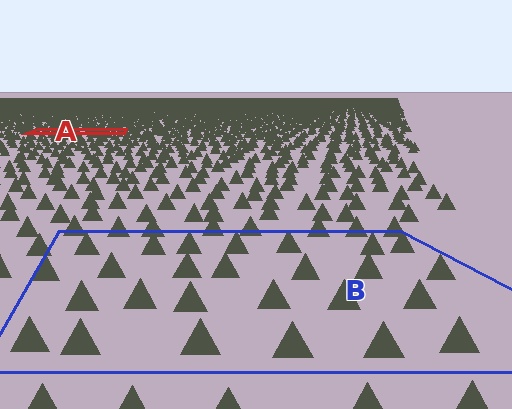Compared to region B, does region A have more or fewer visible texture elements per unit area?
Region A has more texture elements per unit area — they are packed more densely because it is farther away.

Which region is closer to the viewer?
Region B is closer. The texture elements there are larger and more spread out.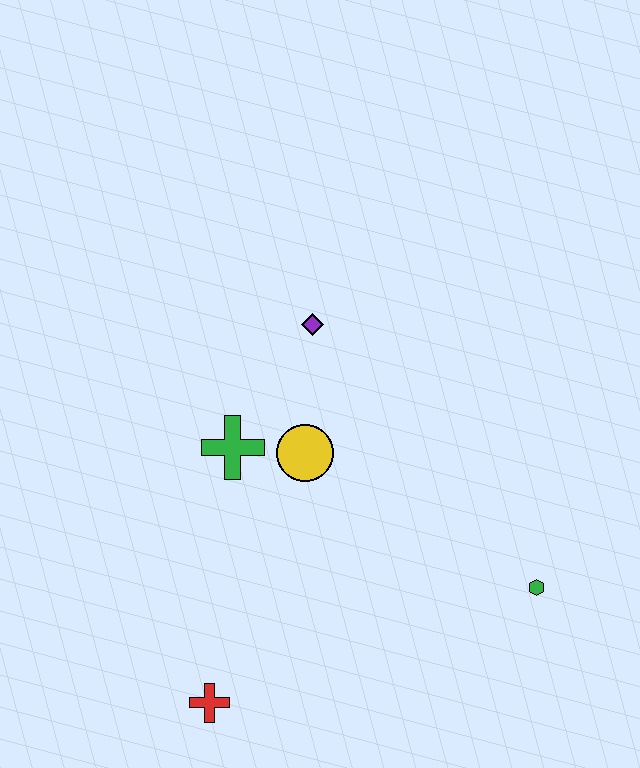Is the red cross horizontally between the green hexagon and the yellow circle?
No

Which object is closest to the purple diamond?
The yellow circle is closest to the purple diamond.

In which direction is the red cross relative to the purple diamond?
The red cross is below the purple diamond.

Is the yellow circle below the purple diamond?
Yes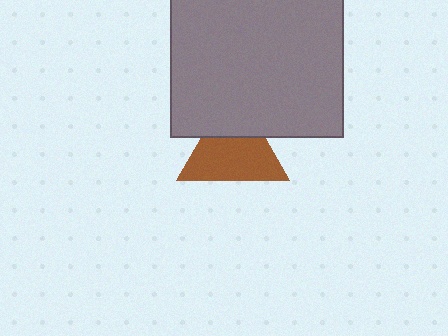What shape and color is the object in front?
The object in front is a gray square.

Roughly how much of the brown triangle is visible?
Most of it is visible (roughly 69%).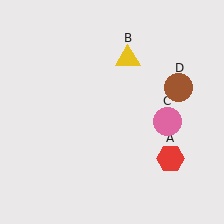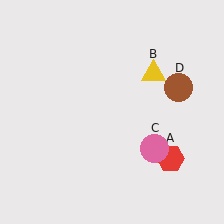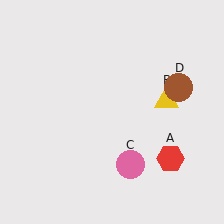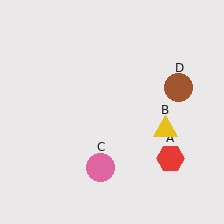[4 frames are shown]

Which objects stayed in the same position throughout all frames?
Red hexagon (object A) and brown circle (object D) remained stationary.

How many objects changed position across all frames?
2 objects changed position: yellow triangle (object B), pink circle (object C).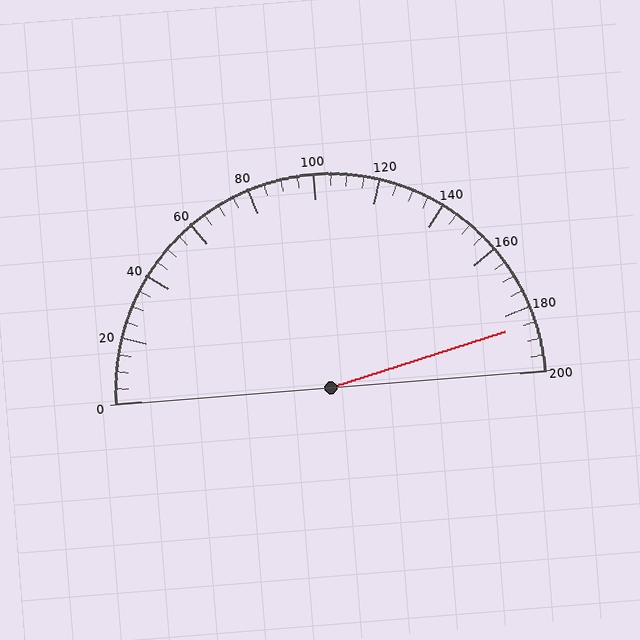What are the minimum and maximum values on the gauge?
The gauge ranges from 0 to 200.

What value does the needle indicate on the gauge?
The needle indicates approximately 185.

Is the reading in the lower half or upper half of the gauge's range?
The reading is in the upper half of the range (0 to 200).